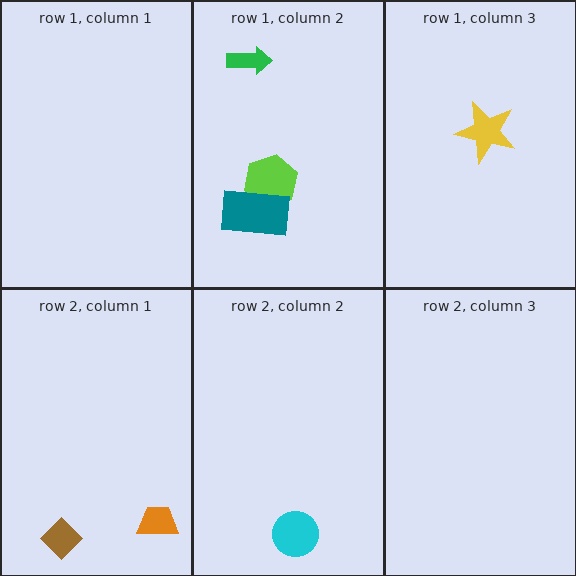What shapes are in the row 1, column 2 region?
The lime hexagon, the teal rectangle, the green arrow.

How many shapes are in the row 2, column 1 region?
2.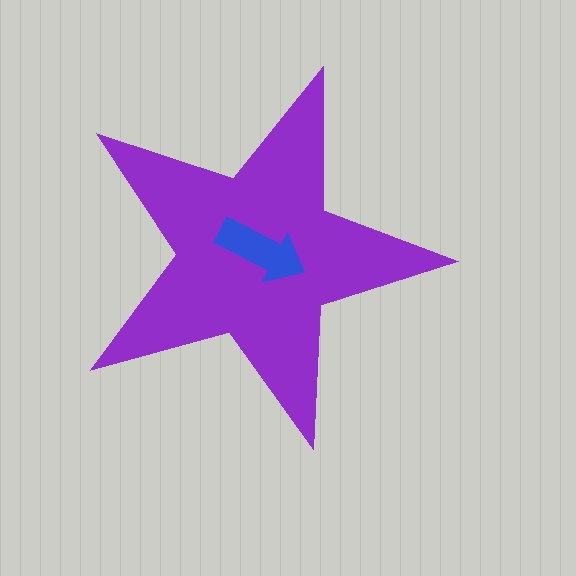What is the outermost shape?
The purple star.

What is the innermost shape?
The blue arrow.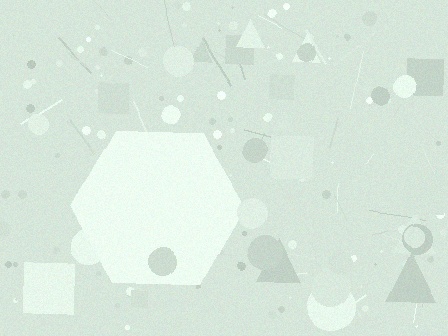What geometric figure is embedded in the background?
A hexagon is embedded in the background.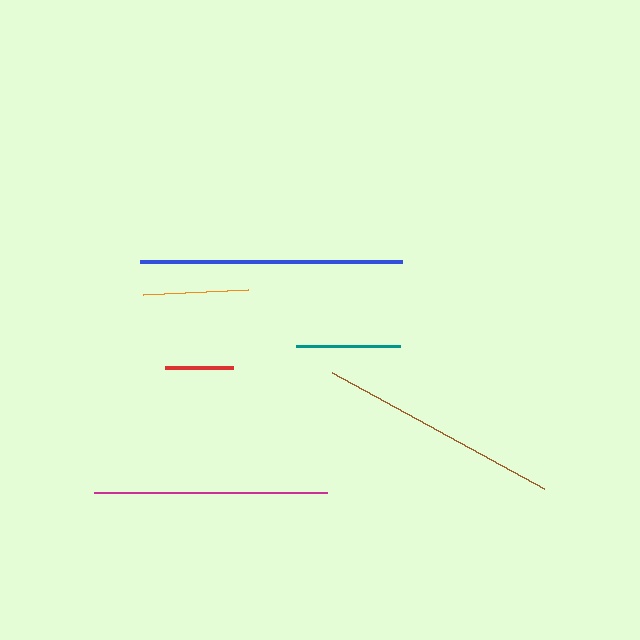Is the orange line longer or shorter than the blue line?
The blue line is longer than the orange line.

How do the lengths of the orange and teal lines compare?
The orange and teal lines are approximately the same length.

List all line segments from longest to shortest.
From longest to shortest: blue, brown, magenta, orange, teal, red.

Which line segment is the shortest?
The red line is the shortest at approximately 67 pixels.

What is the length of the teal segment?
The teal segment is approximately 105 pixels long.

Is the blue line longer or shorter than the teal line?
The blue line is longer than the teal line.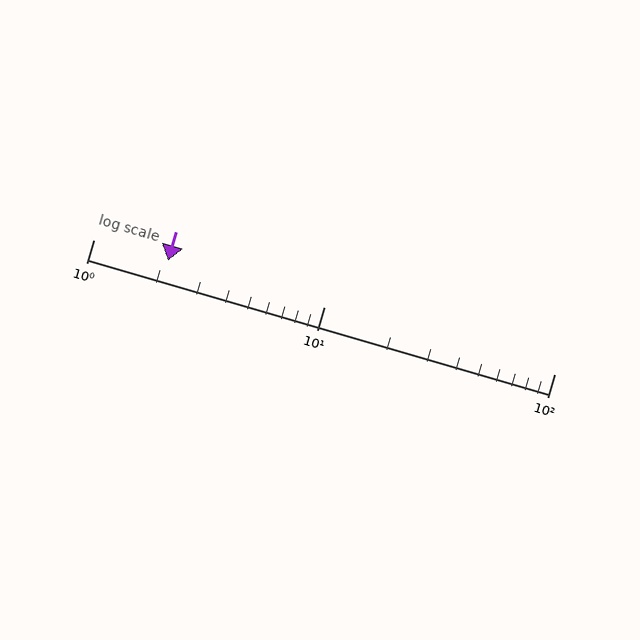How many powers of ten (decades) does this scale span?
The scale spans 2 decades, from 1 to 100.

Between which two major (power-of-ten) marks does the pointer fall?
The pointer is between 1 and 10.